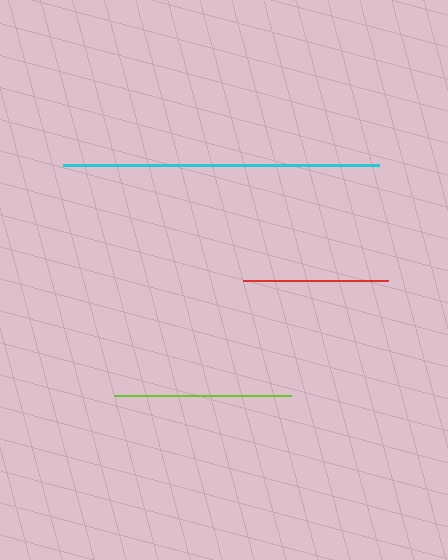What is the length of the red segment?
The red segment is approximately 145 pixels long.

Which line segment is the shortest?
The red line is the shortest at approximately 145 pixels.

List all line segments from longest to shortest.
From longest to shortest: cyan, lime, red.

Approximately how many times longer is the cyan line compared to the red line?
The cyan line is approximately 2.2 times the length of the red line.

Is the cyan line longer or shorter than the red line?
The cyan line is longer than the red line.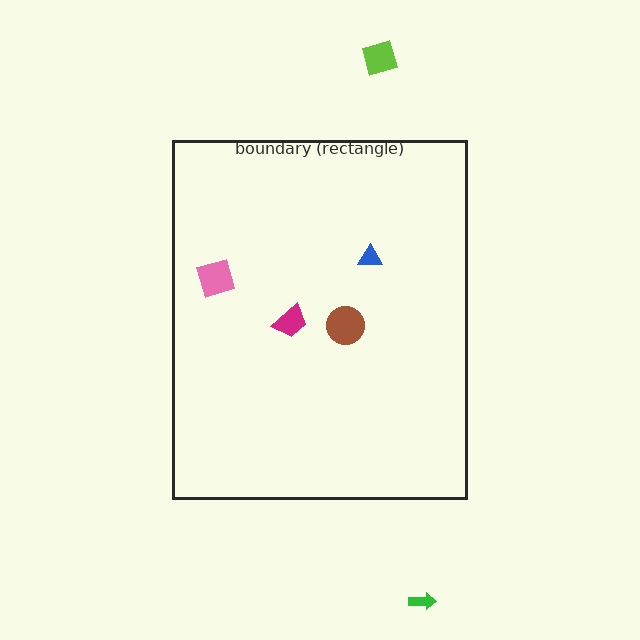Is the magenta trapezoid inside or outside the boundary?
Inside.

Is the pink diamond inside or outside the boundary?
Inside.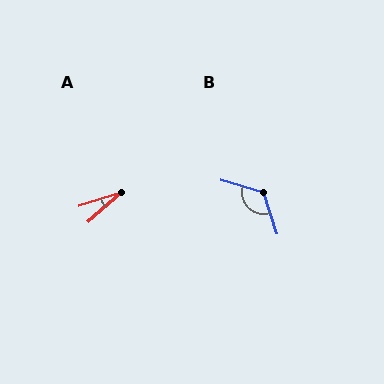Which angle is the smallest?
A, at approximately 24 degrees.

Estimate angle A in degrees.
Approximately 24 degrees.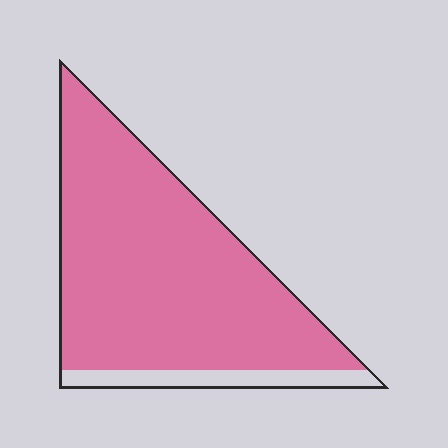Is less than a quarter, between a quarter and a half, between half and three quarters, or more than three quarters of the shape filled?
More than three quarters.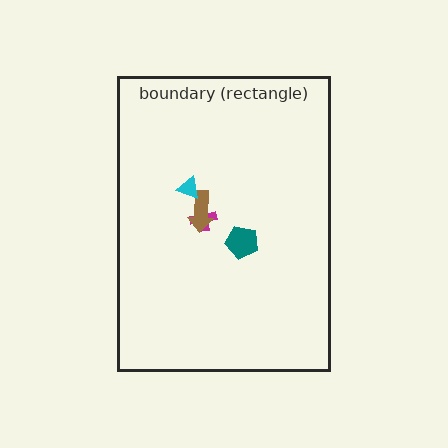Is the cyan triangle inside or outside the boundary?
Inside.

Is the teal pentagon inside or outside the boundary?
Inside.